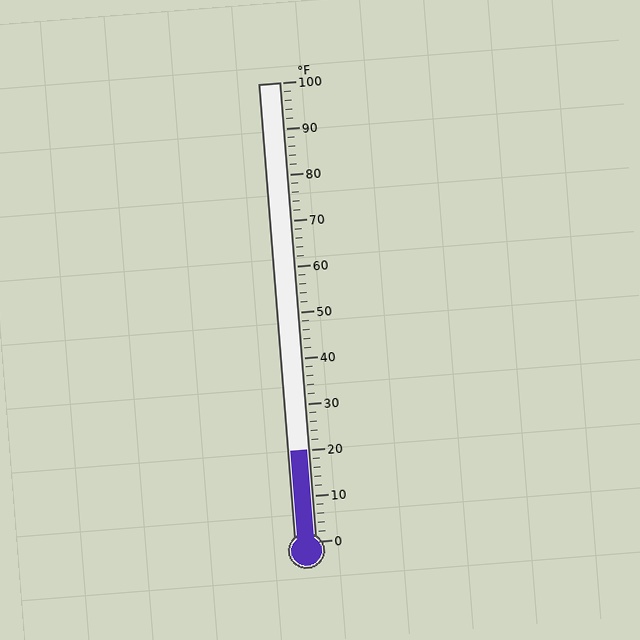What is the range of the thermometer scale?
The thermometer scale ranges from 0°F to 100°F.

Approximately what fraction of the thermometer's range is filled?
The thermometer is filled to approximately 20% of its range.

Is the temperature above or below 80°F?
The temperature is below 80°F.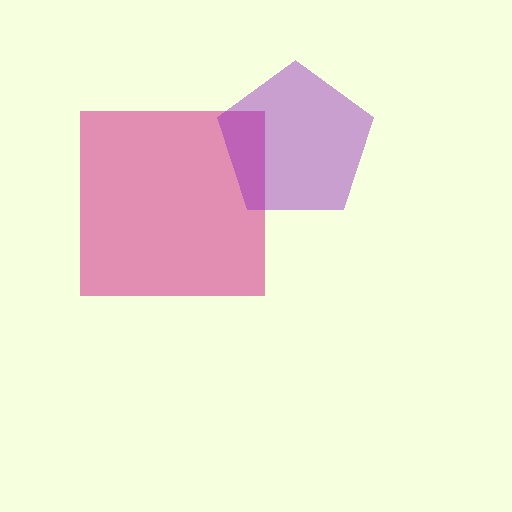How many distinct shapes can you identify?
There are 2 distinct shapes: a pink square, a purple pentagon.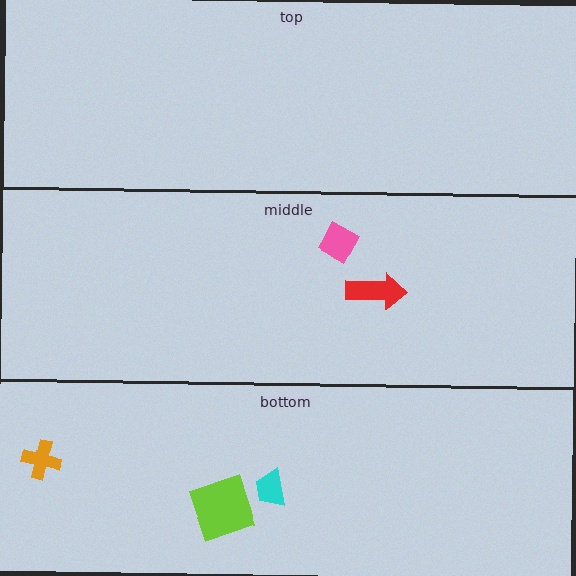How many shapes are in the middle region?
2.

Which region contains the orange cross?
The bottom region.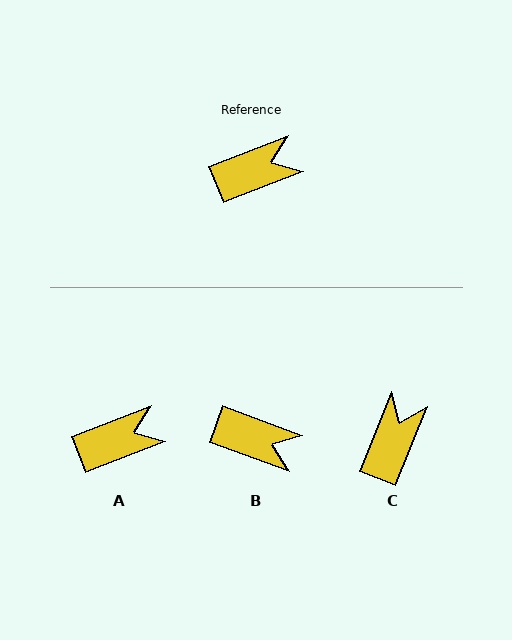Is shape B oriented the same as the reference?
No, it is off by about 41 degrees.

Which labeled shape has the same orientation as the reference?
A.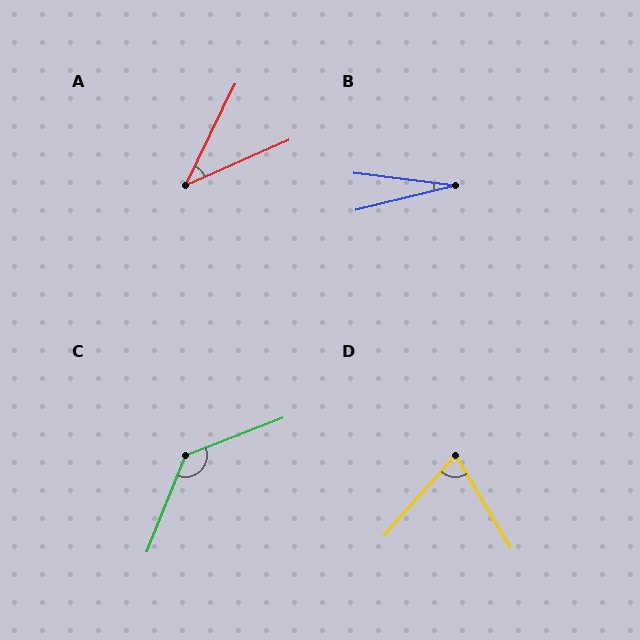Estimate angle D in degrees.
Approximately 73 degrees.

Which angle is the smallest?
B, at approximately 21 degrees.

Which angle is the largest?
C, at approximately 133 degrees.